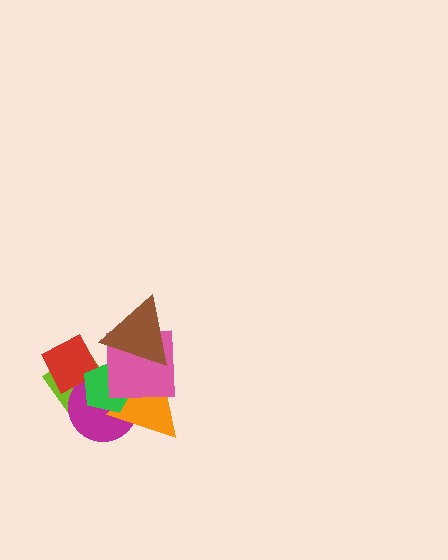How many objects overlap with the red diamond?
3 objects overlap with the red diamond.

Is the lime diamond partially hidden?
Yes, it is partially covered by another shape.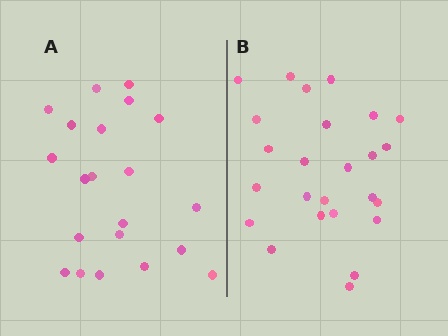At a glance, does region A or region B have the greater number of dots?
Region B (the right region) has more dots.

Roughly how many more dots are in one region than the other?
Region B has about 4 more dots than region A.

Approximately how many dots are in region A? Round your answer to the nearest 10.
About 20 dots. (The exact count is 21, which rounds to 20.)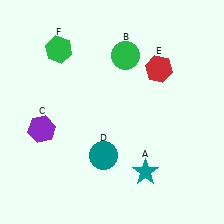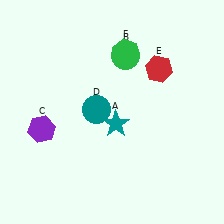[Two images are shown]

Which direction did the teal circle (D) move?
The teal circle (D) moved up.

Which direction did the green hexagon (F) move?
The green hexagon (F) moved right.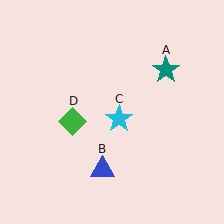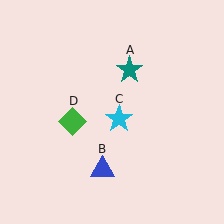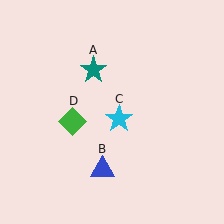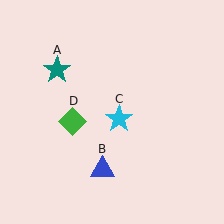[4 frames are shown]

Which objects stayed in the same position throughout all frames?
Blue triangle (object B) and cyan star (object C) and green diamond (object D) remained stationary.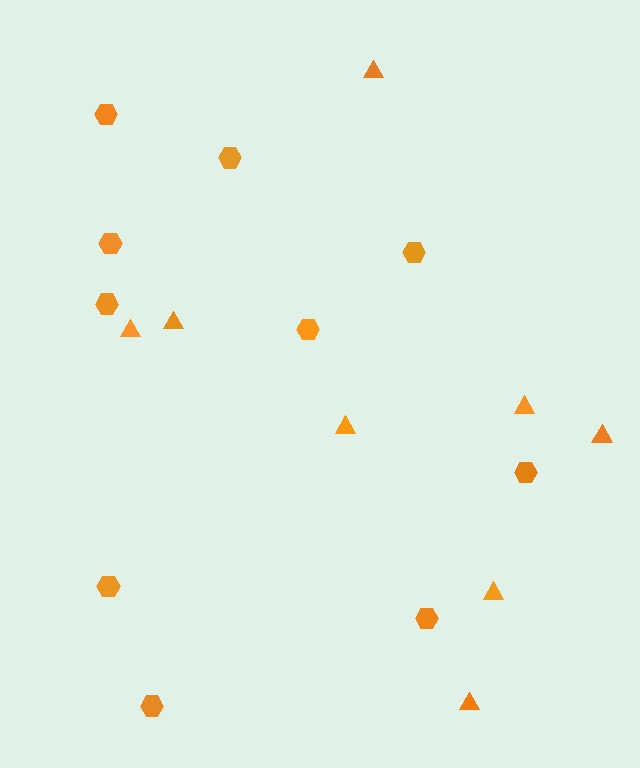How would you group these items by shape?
There are 2 groups: one group of triangles (8) and one group of hexagons (10).